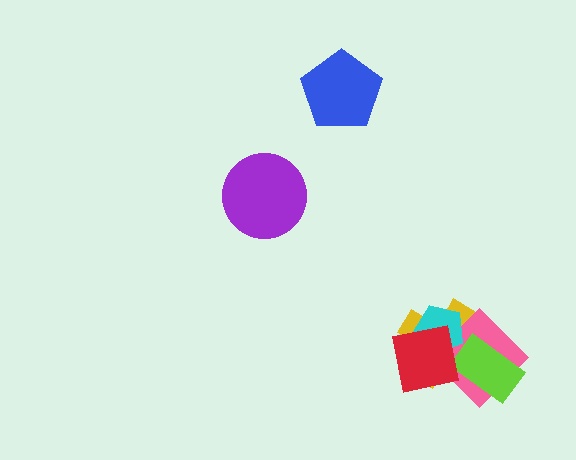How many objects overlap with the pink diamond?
4 objects overlap with the pink diamond.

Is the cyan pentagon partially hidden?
Yes, it is partially covered by another shape.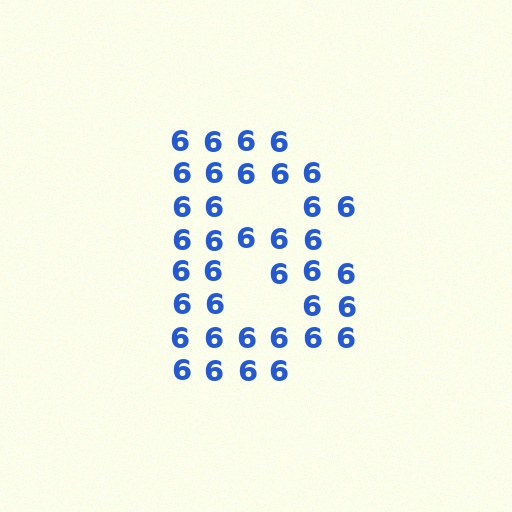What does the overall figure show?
The overall figure shows the letter B.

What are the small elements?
The small elements are digit 6's.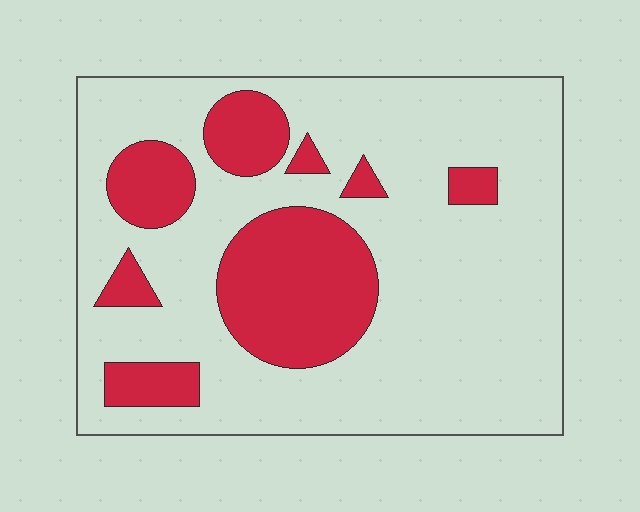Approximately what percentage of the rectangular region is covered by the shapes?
Approximately 25%.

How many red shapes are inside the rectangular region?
8.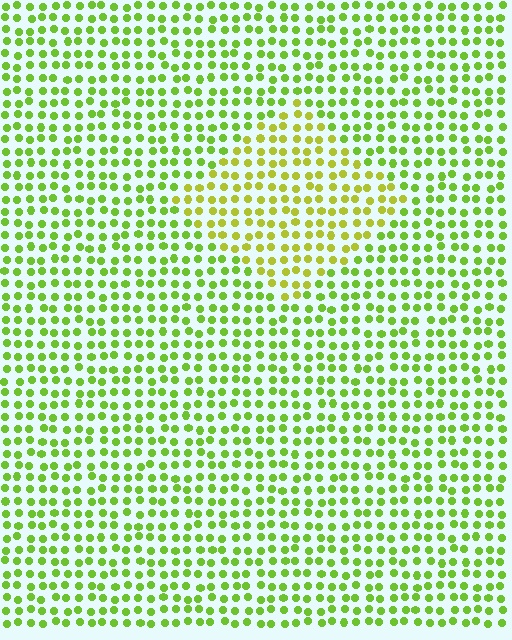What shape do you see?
I see a diamond.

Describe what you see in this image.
The image is filled with small lime elements in a uniform arrangement. A diamond-shaped region is visible where the elements are tinted to a slightly different hue, forming a subtle color boundary.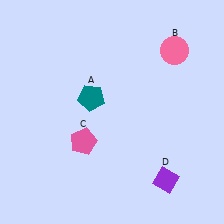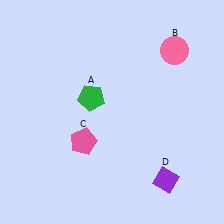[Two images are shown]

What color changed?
The pentagon (A) changed from teal in Image 1 to green in Image 2.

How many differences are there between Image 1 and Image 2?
There is 1 difference between the two images.